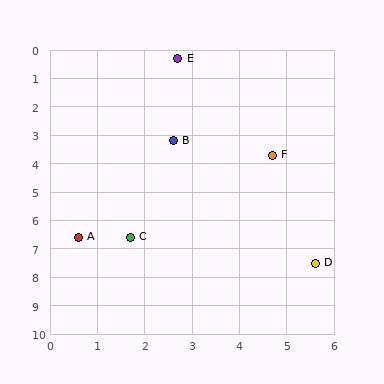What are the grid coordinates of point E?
Point E is at approximately (2.7, 0.3).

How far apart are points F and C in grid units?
Points F and C are about 4.2 grid units apart.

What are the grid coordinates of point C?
Point C is at approximately (1.7, 6.6).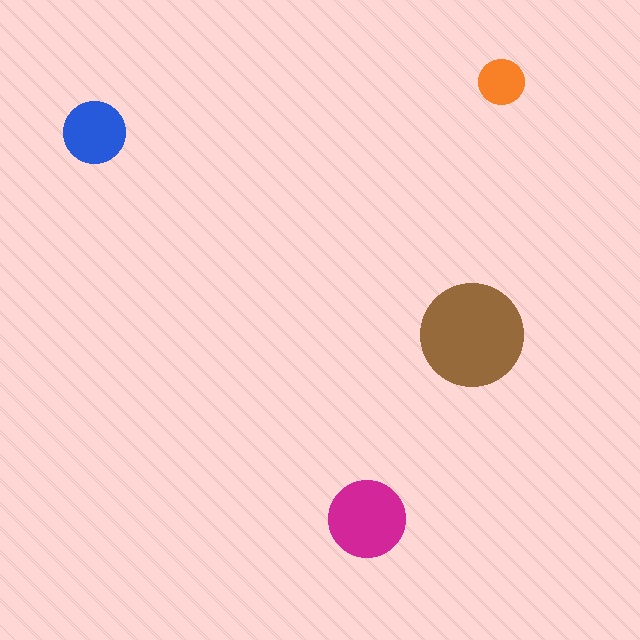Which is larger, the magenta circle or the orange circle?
The magenta one.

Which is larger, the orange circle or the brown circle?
The brown one.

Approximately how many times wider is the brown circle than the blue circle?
About 1.5 times wider.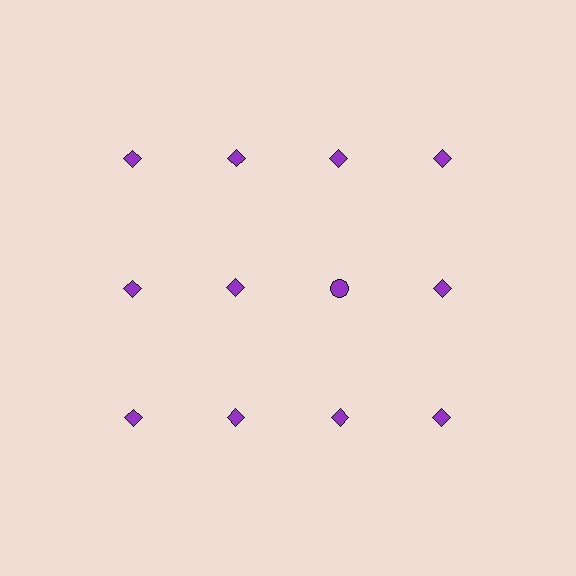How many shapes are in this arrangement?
There are 12 shapes arranged in a grid pattern.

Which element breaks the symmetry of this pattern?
The purple circle in the second row, center column breaks the symmetry. All other shapes are purple diamonds.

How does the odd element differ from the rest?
It has a different shape: circle instead of diamond.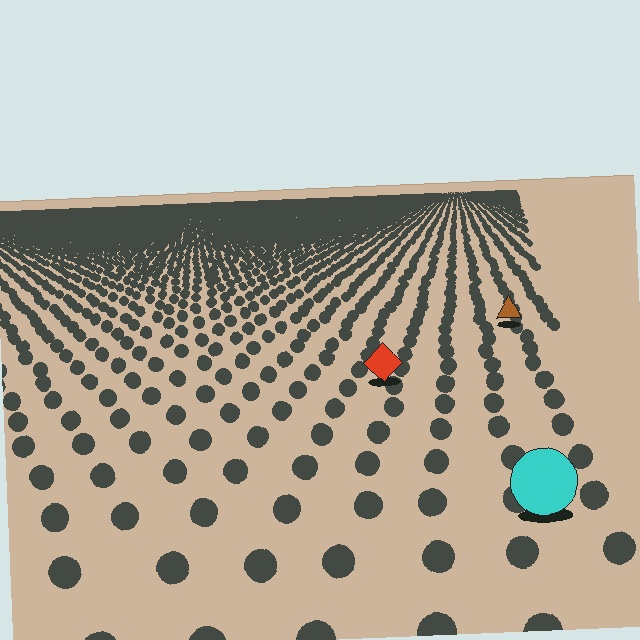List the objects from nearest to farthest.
From nearest to farthest: the cyan circle, the red diamond, the brown triangle.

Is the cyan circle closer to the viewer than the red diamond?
Yes. The cyan circle is closer — you can tell from the texture gradient: the ground texture is coarser near it.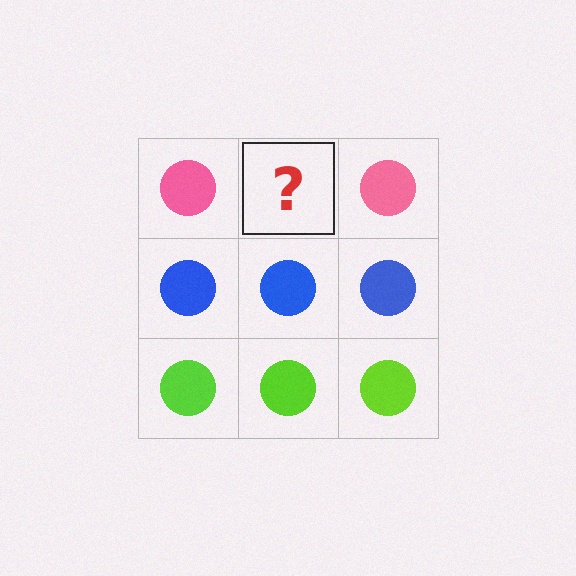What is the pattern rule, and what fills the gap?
The rule is that each row has a consistent color. The gap should be filled with a pink circle.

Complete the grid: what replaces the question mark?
The question mark should be replaced with a pink circle.